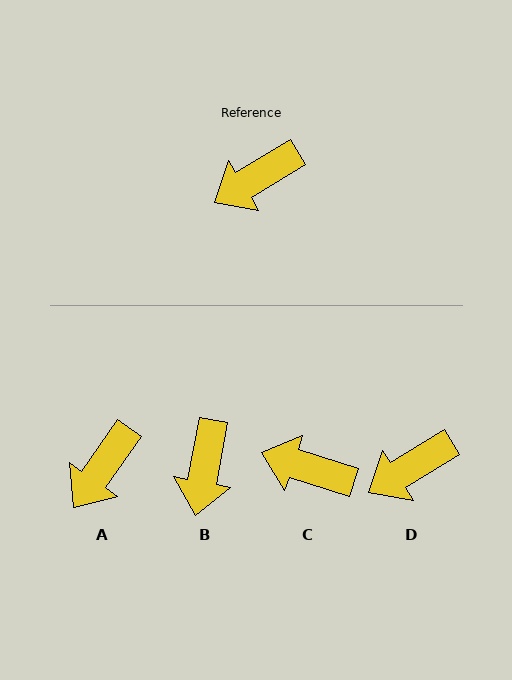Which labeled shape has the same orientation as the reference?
D.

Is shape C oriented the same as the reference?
No, it is off by about 49 degrees.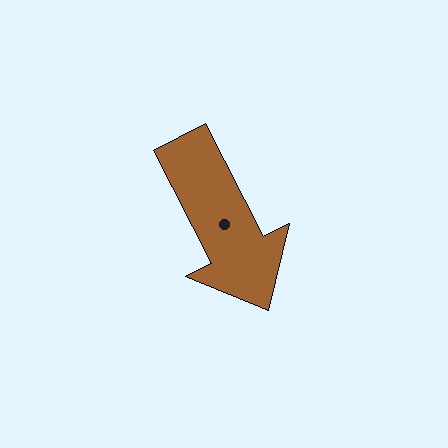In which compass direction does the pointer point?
Southeast.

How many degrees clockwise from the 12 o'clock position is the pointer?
Approximately 153 degrees.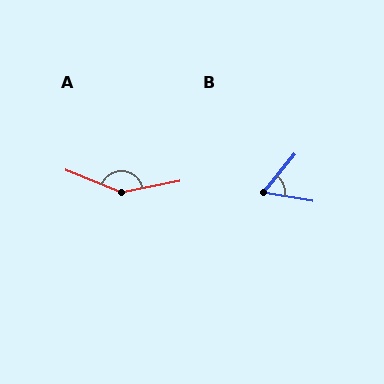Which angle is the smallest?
B, at approximately 61 degrees.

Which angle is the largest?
A, at approximately 147 degrees.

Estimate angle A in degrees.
Approximately 147 degrees.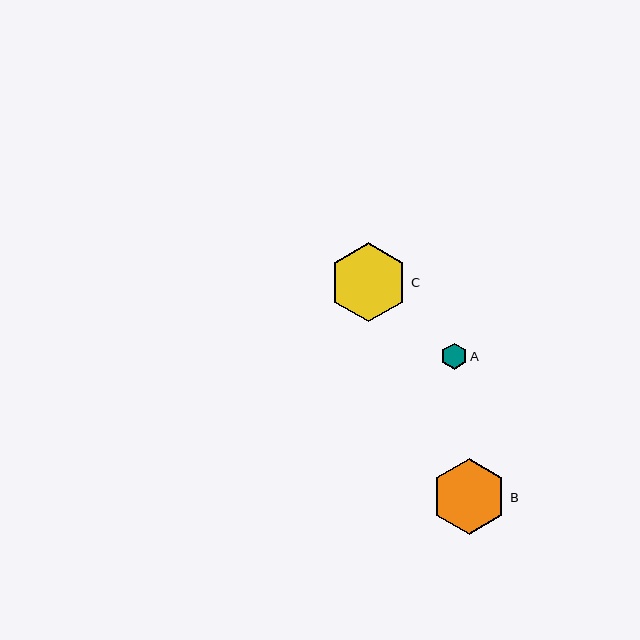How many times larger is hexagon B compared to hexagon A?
Hexagon B is approximately 2.9 times the size of hexagon A.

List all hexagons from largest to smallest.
From largest to smallest: C, B, A.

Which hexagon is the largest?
Hexagon C is the largest with a size of approximately 79 pixels.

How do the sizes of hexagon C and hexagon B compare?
Hexagon C and hexagon B are approximately the same size.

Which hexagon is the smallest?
Hexagon A is the smallest with a size of approximately 26 pixels.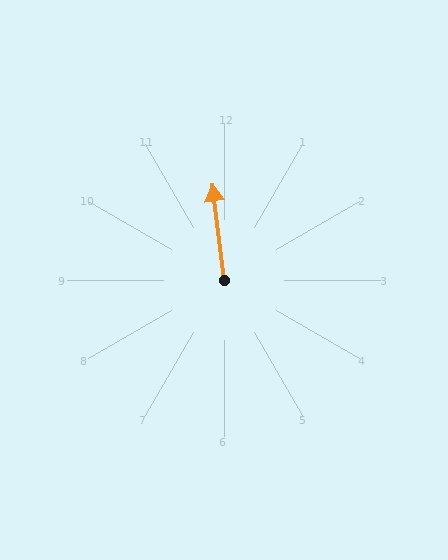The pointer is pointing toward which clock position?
Roughly 12 o'clock.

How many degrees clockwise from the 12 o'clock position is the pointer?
Approximately 353 degrees.